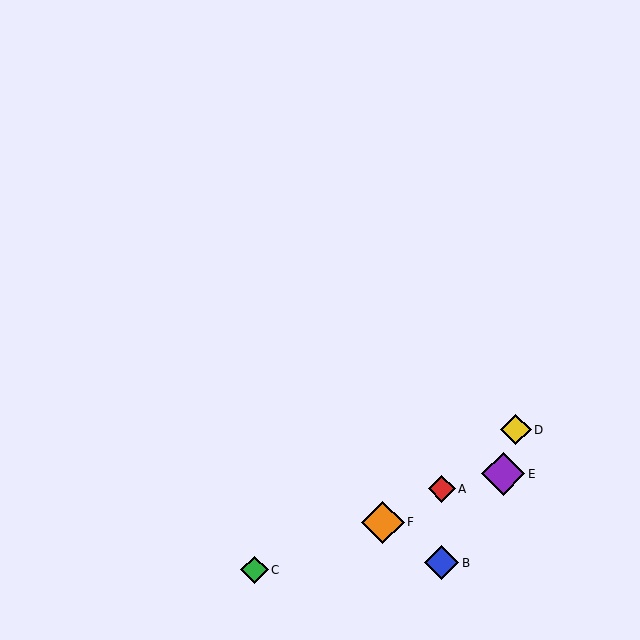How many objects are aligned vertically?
2 objects (A, B) are aligned vertically.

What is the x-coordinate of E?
Object E is at x≈503.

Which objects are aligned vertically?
Objects A, B are aligned vertically.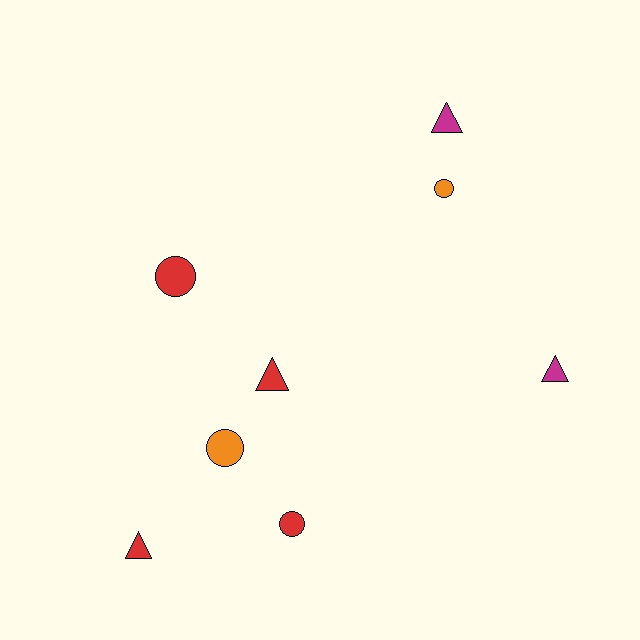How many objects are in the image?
There are 8 objects.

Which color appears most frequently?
Red, with 4 objects.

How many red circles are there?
There are 2 red circles.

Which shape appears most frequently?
Circle, with 4 objects.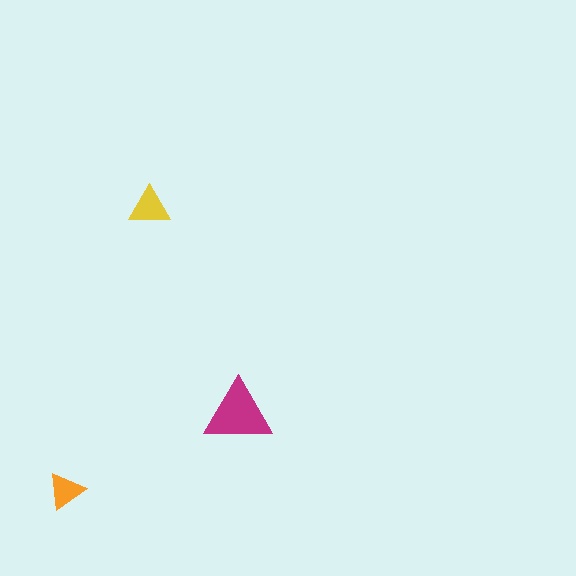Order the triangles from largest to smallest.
the magenta one, the yellow one, the orange one.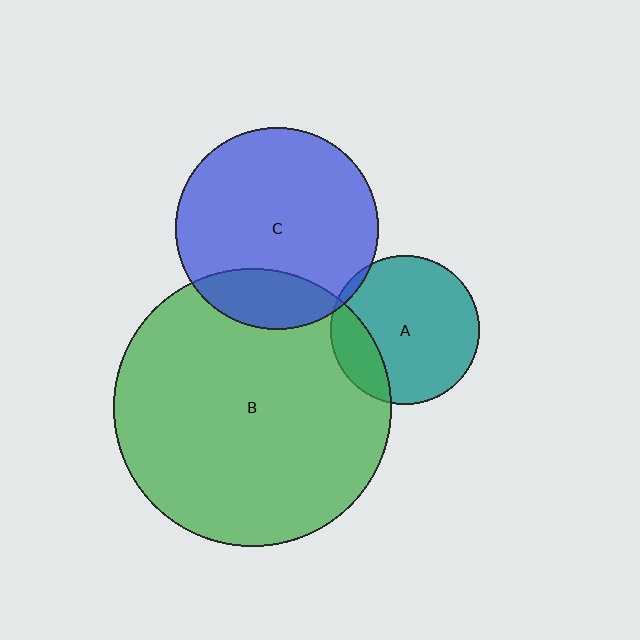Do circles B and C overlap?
Yes.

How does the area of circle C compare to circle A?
Approximately 1.8 times.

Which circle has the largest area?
Circle B (green).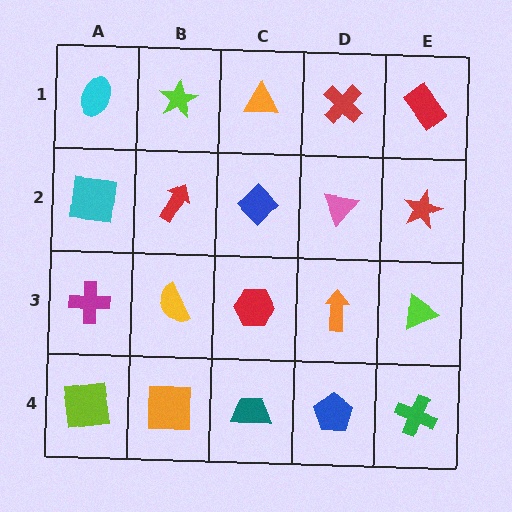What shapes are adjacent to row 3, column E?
A red star (row 2, column E), a green cross (row 4, column E), an orange arrow (row 3, column D).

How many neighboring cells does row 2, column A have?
3.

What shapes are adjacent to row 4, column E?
A lime triangle (row 3, column E), a blue pentagon (row 4, column D).